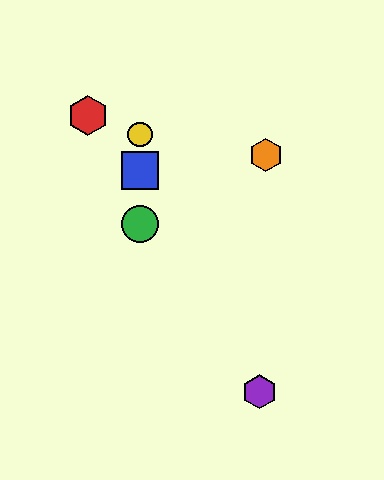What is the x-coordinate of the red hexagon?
The red hexagon is at x≈88.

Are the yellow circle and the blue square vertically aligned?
Yes, both are at x≈140.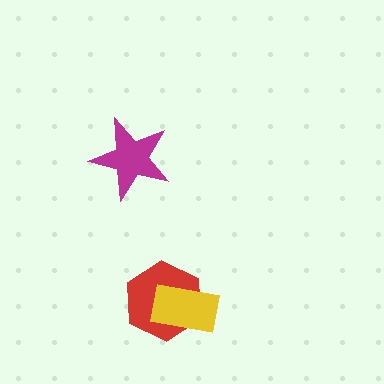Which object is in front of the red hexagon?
The yellow rectangle is in front of the red hexagon.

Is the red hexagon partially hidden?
Yes, it is partially covered by another shape.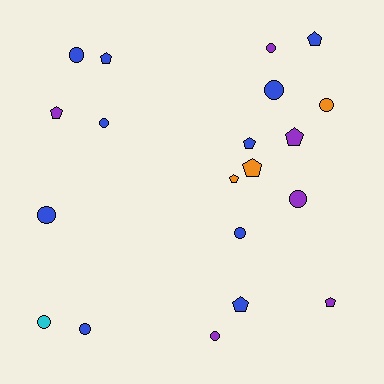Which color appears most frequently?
Blue, with 10 objects.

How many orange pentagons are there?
There are 2 orange pentagons.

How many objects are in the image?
There are 20 objects.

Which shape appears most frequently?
Circle, with 11 objects.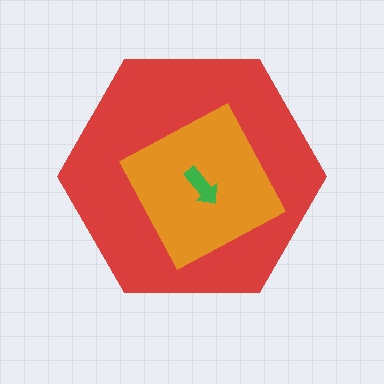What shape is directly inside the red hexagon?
The orange diamond.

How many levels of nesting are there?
3.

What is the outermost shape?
The red hexagon.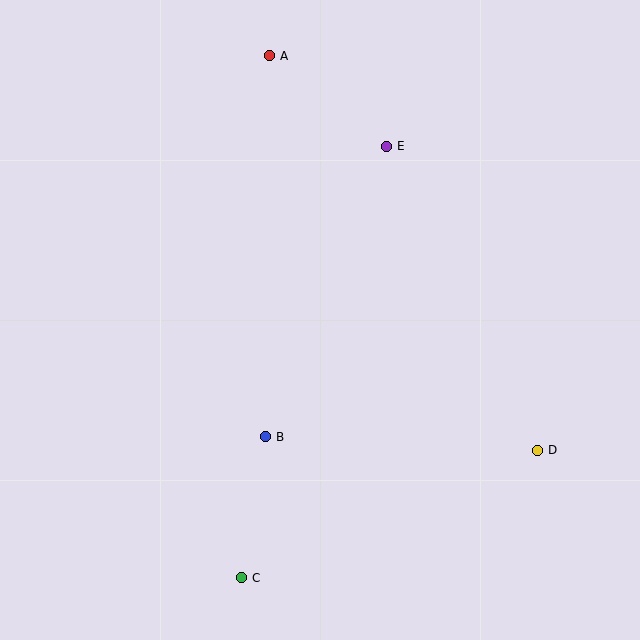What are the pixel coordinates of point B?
Point B is at (266, 437).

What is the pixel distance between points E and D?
The distance between E and D is 340 pixels.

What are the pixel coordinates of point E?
Point E is at (387, 146).